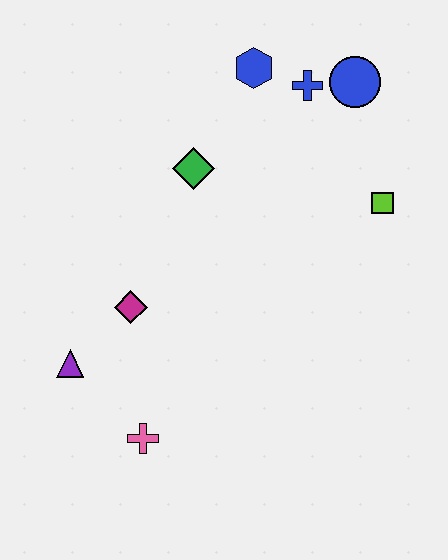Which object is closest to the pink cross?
The purple triangle is closest to the pink cross.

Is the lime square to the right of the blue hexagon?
Yes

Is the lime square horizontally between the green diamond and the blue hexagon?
No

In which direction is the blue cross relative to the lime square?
The blue cross is above the lime square.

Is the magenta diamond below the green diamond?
Yes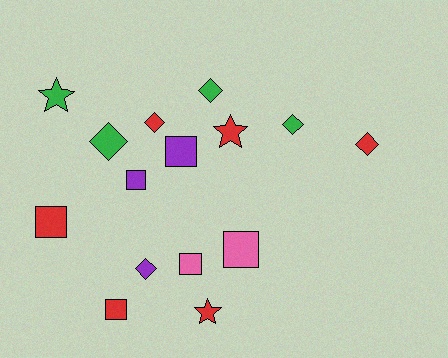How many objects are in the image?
There are 15 objects.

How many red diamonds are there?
There are 2 red diamonds.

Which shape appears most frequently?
Diamond, with 6 objects.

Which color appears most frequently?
Red, with 6 objects.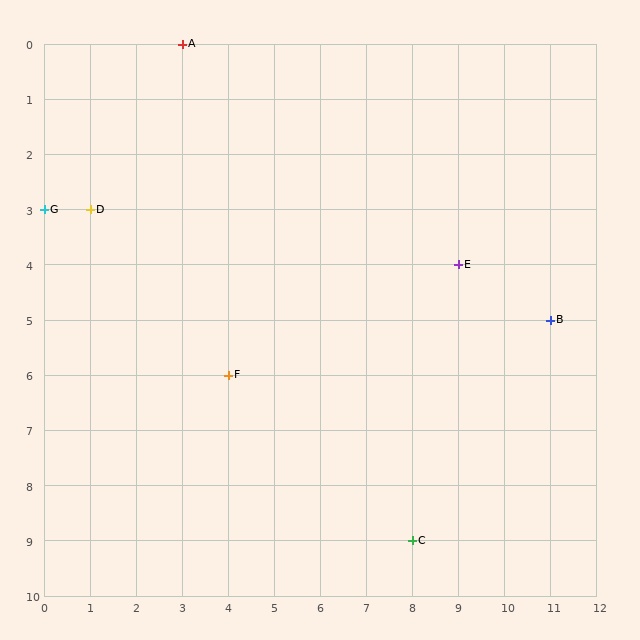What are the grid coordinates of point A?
Point A is at grid coordinates (3, 0).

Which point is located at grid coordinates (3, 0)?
Point A is at (3, 0).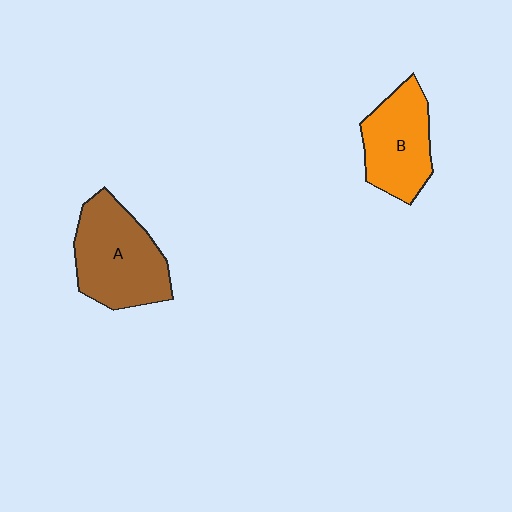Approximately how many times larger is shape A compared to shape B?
Approximately 1.3 times.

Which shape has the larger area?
Shape A (brown).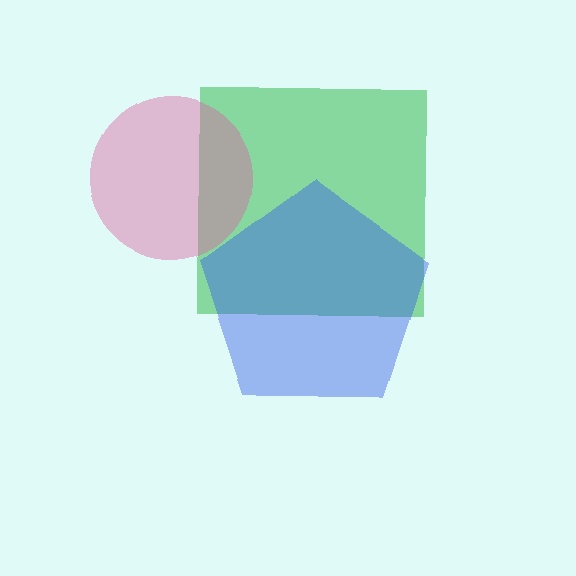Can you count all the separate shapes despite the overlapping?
Yes, there are 3 separate shapes.